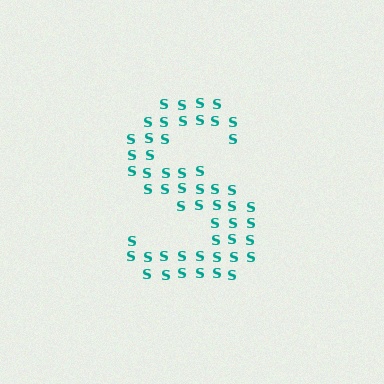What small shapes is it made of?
It is made of small letter S's.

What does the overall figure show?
The overall figure shows the letter S.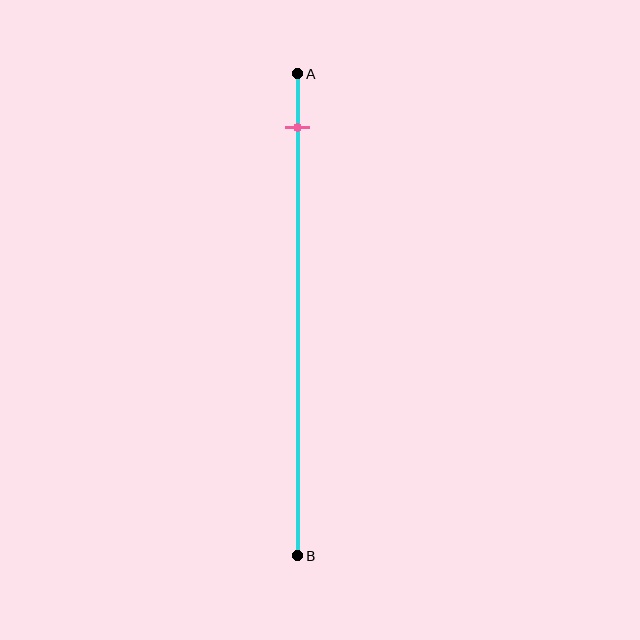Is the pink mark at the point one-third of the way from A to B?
No, the mark is at about 10% from A, not at the 33% one-third point.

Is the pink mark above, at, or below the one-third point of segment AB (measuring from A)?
The pink mark is above the one-third point of segment AB.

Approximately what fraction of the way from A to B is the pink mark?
The pink mark is approximately 10% of the way from A to B.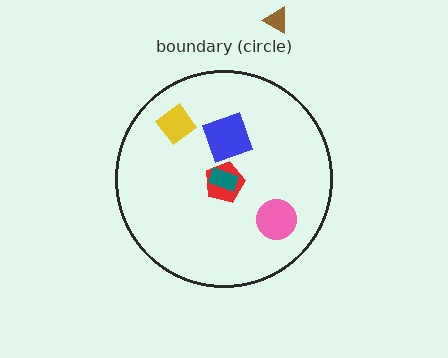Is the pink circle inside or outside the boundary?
Inside.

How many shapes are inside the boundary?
5 inside, 1 outside.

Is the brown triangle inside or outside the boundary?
Outside.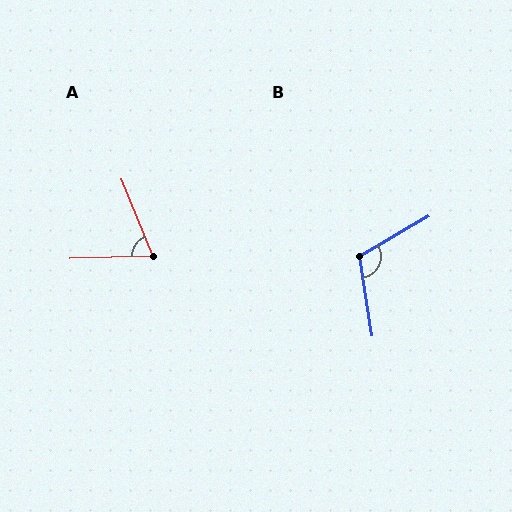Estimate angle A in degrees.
Approximately 69 degrees.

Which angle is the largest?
B, at approximately 111 degrees.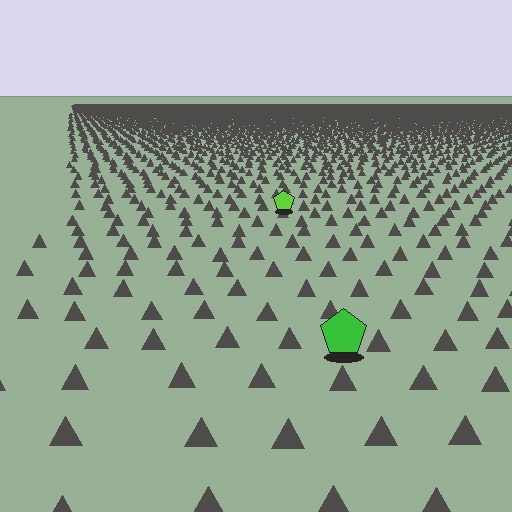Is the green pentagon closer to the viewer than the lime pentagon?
Yes. The green pentagon is closer — you can tell from the texture gradient: the ground texture is coarser near it.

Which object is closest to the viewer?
The green pentagon is closest. The texture marks near it are larger and more spread out.